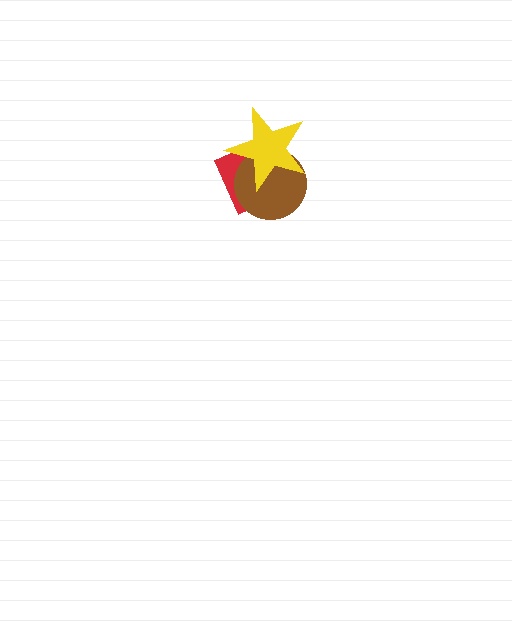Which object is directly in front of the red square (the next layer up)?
The brown circle is directly in front of the red square.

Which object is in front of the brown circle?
The yellow star is in front of the brown circle.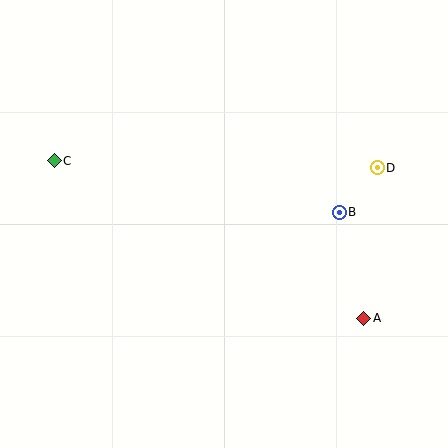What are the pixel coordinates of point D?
Point D is at (377, 168).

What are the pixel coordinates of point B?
Point B is at (339, 212).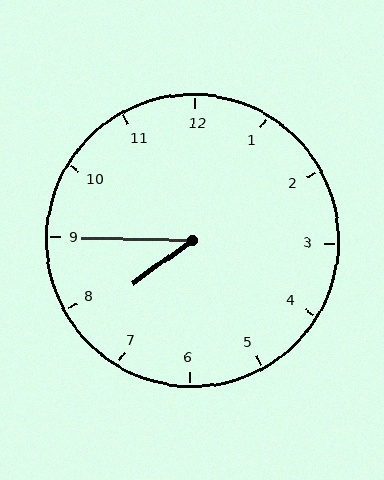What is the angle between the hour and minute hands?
Approximately 38 degrees.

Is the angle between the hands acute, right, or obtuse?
It is acute.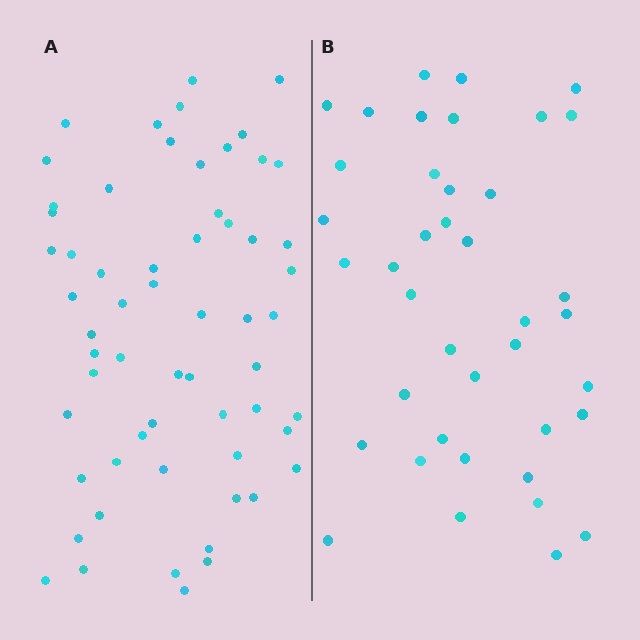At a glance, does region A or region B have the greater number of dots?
Region A (the left region) has more dots.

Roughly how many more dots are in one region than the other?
Region A has approximately 20 more dots than region B.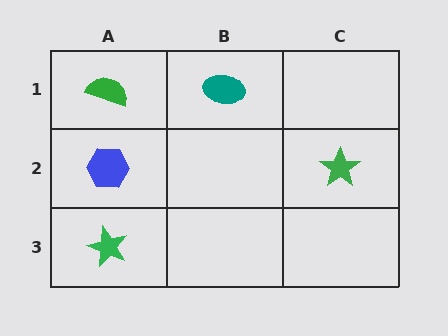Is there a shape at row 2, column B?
No, that cell is empty.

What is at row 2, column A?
A blue hexagon.